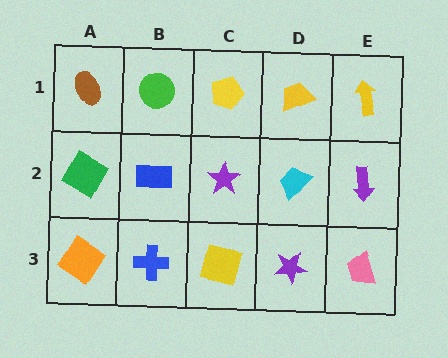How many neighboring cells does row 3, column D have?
3.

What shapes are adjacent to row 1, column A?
A green square (row 2, column A), a green circle (row 1, column B).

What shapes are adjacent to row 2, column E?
A yellow arrow (row 1, column E), a pink trapezoid (row 3, column E), a cyan trapezoid (row 2, column D).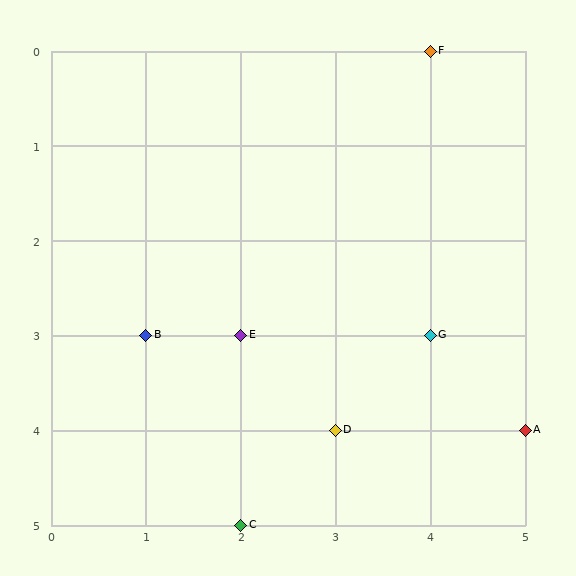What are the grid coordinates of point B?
Point B is at grid coordinates (1, 3).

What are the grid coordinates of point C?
Point C is at grid coordinates (2, 5).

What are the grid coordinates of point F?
Point F is at grid coordinates (4, 0).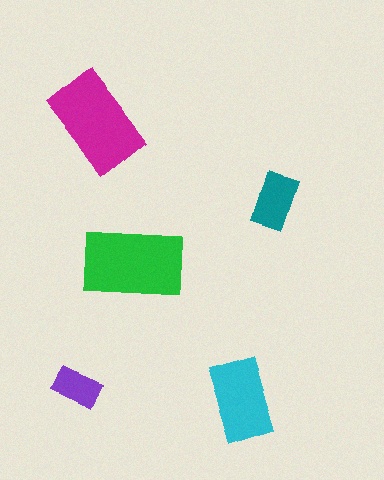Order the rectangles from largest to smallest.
the green one, the magenta one, the cyan one, the teal one, the purple one.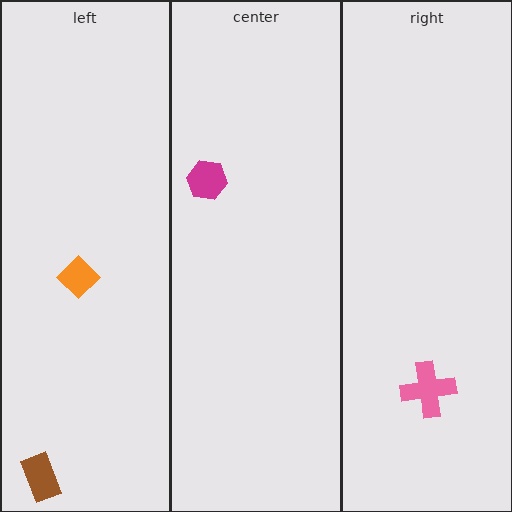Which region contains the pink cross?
The right region.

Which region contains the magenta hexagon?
The center region.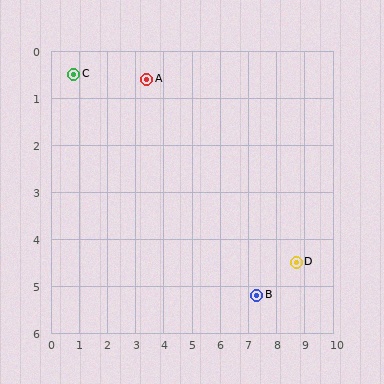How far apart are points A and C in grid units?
Points A and C are about 2.6 grid units apart.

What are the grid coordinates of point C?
Point C is at approximately (0.8, 0.5).